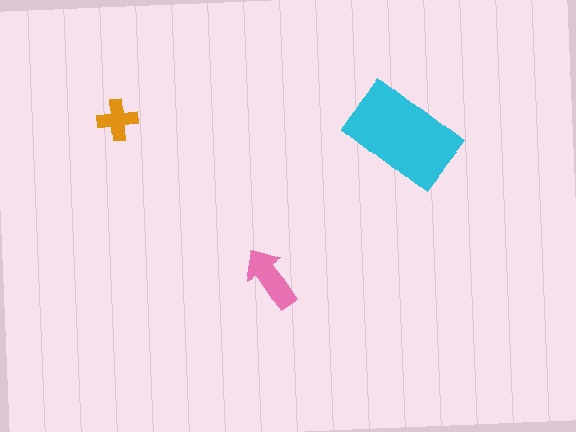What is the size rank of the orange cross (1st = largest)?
3rd.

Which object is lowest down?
The pink arrow is bottommost.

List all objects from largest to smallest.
The cyan rectangle, the pink arrow, the orange cross.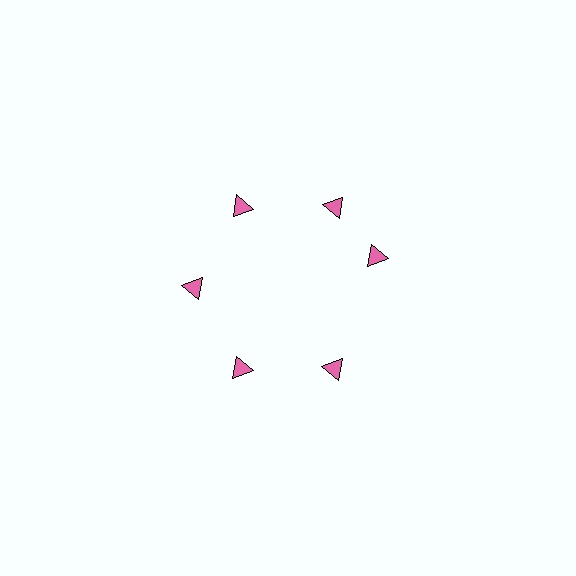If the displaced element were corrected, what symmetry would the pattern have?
It would have 6-fold rotational symmetry — the pattern would map onto itself every 60 degrees.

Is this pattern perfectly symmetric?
No. The 6 pink triangles are arranged in a ring, but one element near the 3 o'clock position is rotated out of alignment along the ring, breaking the 6-fold rotational symmetry.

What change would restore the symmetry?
The symmetry would be restored by rotating it back into even spacing with its neighbors so that all 6 triangles sit at equal angles and equal distance from the center.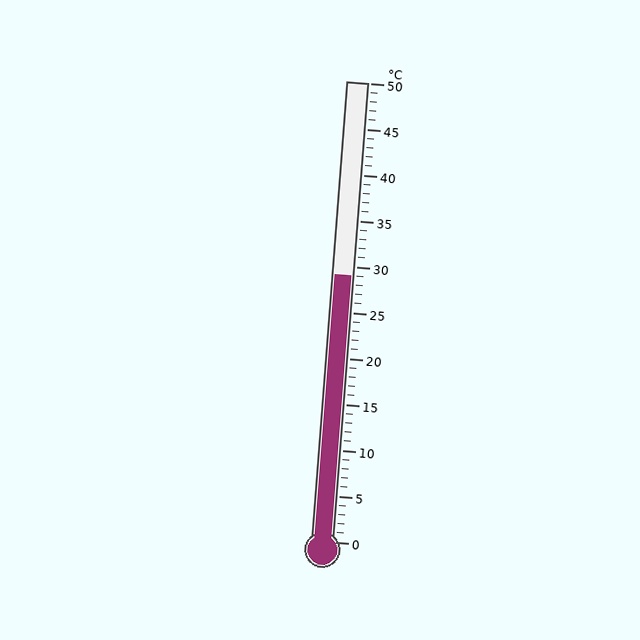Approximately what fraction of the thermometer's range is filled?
The thermometer is filled to approximately 60% of its range.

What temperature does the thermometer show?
The thermometer shows approximately 29°C.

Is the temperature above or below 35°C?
The temperature is below 35°C.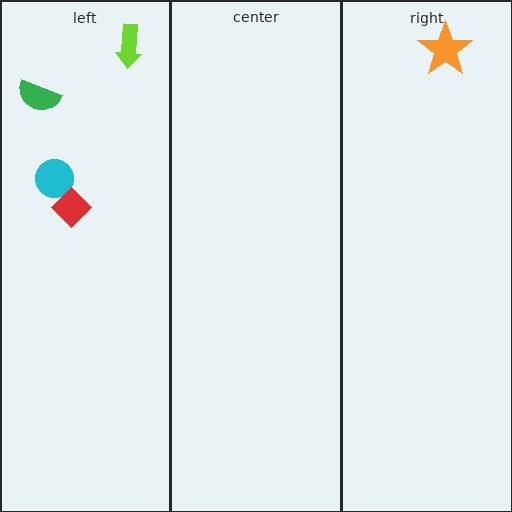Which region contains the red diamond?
The left region.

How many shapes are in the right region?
1.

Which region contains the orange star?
The right region.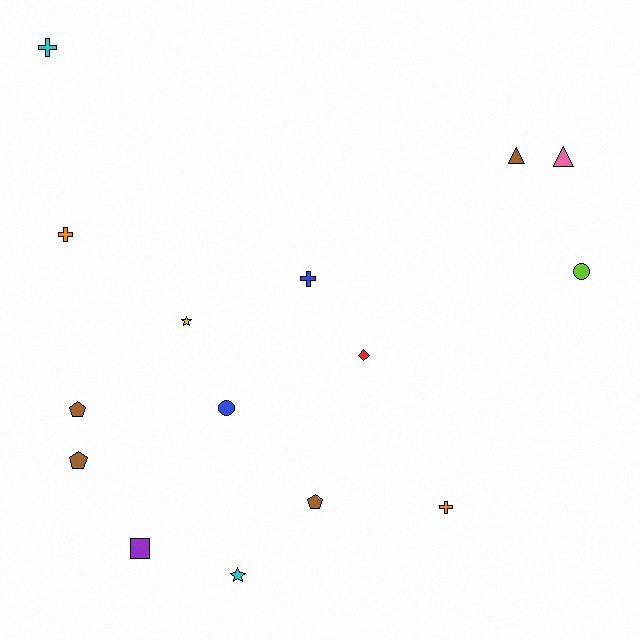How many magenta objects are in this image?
There are no magenta objects.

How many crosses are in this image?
There are 4 crosses.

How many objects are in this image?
There are 15 objects.